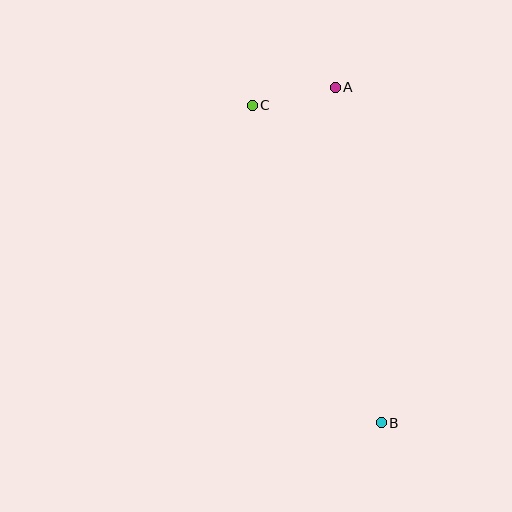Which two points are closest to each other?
Points A and C are closest to each other.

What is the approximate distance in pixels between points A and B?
The distance between A and B is approximately 338 pixels.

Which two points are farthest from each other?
Points B and C are farthest from each other.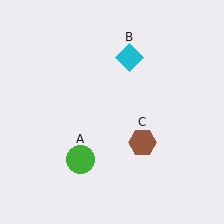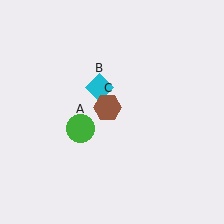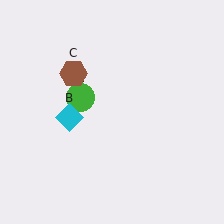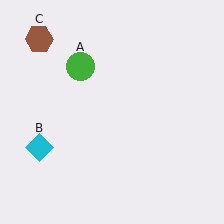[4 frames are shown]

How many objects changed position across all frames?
3 objects changed position: green circle (object A), cyan diamond (object B), brown hexagon (object C).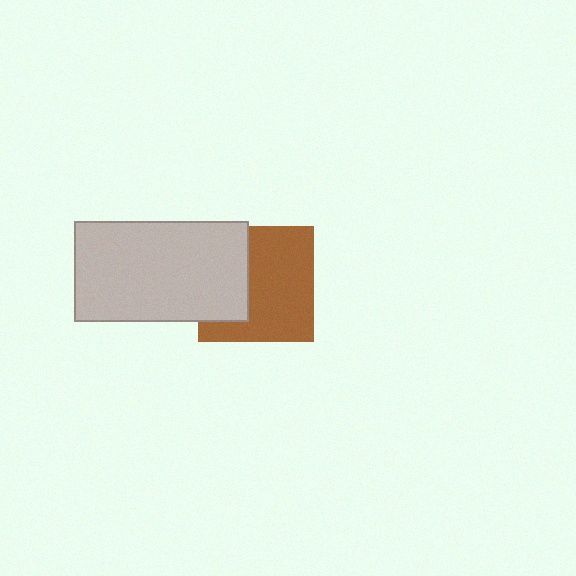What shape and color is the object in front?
The object in front is a light gray rectangle.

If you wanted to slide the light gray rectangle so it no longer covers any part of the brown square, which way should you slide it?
Slide it left — that is the most direct way to separate the two shapes.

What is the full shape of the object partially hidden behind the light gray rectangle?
The partially hidden object is a brown square.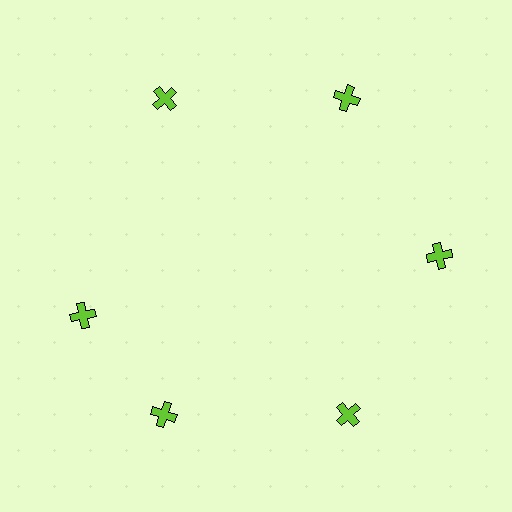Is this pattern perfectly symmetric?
No. The 6 lime crosses are arranged in a ring, but one element near the 9 o'clock position is rotated out of alignment along the ring, breaking the 6-fold rotational symmetry.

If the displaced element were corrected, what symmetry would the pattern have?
It would have 6-fold rotational symmetry — the pattern would map onto itself every 60 degrees.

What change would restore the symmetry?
The symmetry would be restored by rotating it back into even spacing with its neighbors so that all 6 crosses sit at equal angles and equal distance from the center.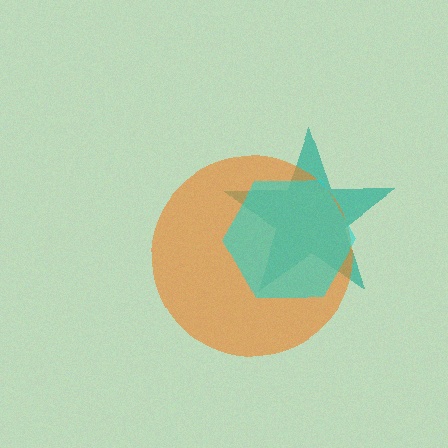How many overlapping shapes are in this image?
There are 3 overlapping shapes in the image.